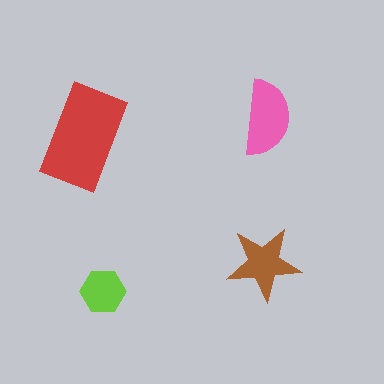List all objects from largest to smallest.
The red rectangle, the pink semicircle, the brown star, the lime hexagon.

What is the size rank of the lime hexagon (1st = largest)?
4th.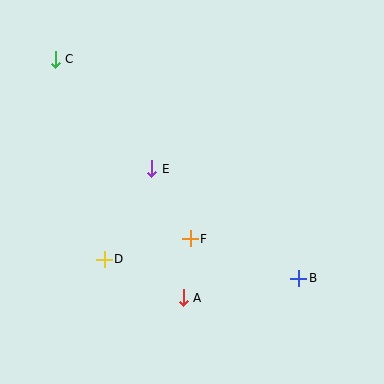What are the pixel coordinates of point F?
Point F is at (190, 239).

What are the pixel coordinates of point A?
Point A is at (183, 298).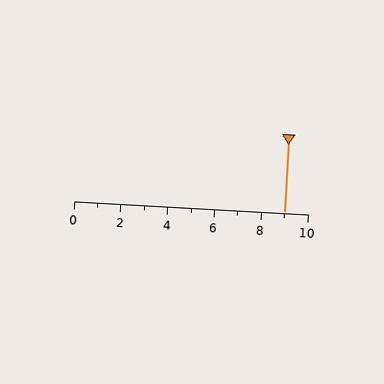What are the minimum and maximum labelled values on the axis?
The axis runs from 0 to 10.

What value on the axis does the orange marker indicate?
The marker indicates approximately 9.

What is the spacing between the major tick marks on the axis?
The major ticks are spaced 2 apart.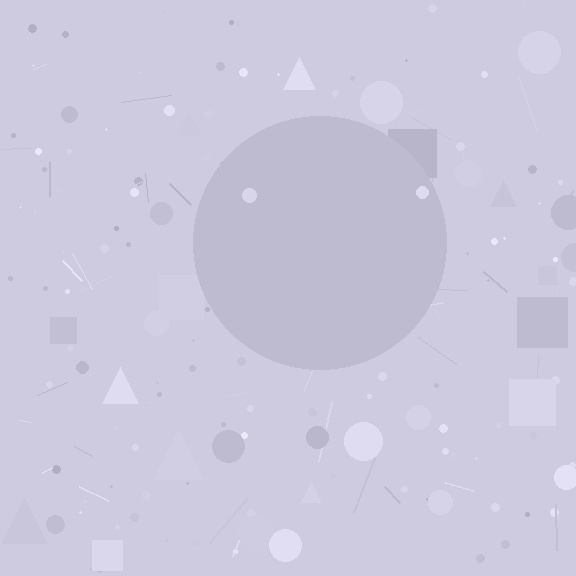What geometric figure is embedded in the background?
A circle is embedded in the background.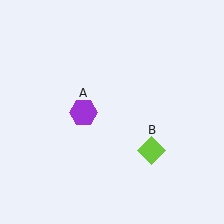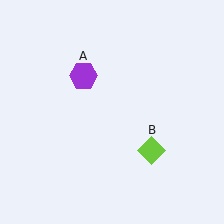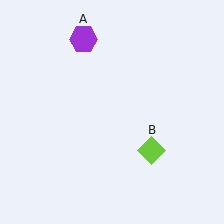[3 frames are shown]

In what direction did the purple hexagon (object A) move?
The purple hexagon (object A) moved up.